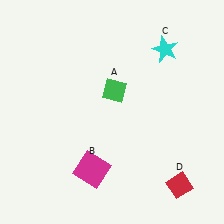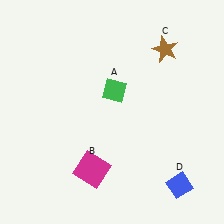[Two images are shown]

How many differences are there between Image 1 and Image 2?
There are 2 differences between the two images.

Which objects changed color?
C changed from cyan to brown. D changed from red to blue.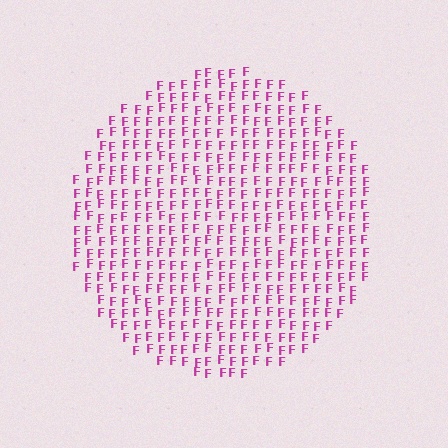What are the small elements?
The small elements are letter F's.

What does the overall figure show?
The overall figure shows a circle.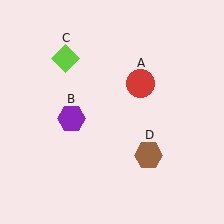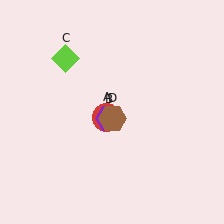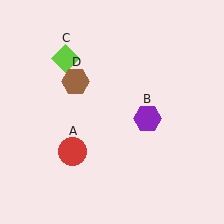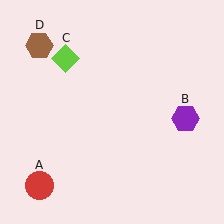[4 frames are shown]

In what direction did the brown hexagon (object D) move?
The brown hexagon (object D) moved up and to the left.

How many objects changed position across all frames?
3 objects changed position: red circle (object A), purple hexagon (object B), brown hexagon (object D).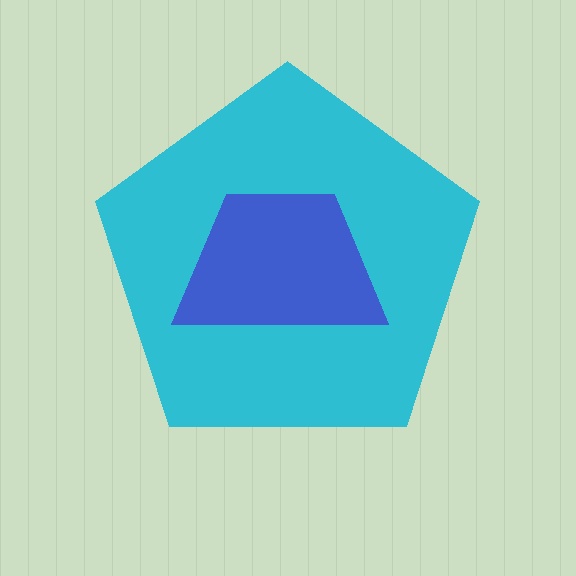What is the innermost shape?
The blue trapezoid.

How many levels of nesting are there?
2.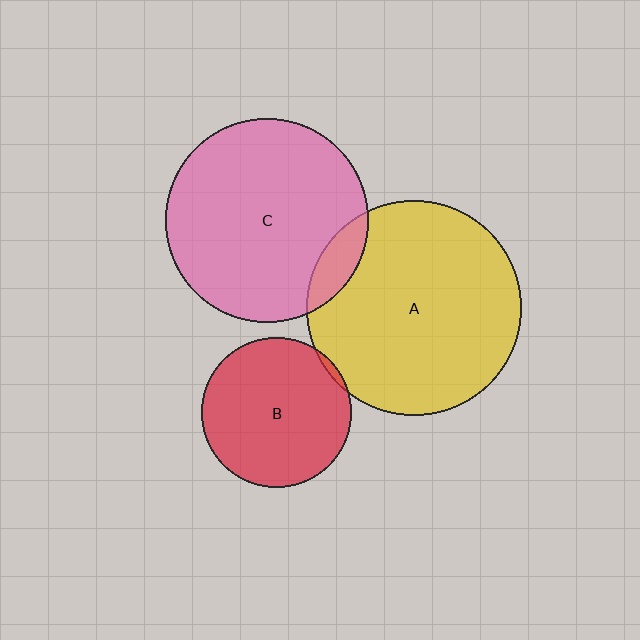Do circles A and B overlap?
Yes.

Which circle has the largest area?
Circle A (yellow).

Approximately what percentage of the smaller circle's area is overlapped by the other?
Approximately 5%.